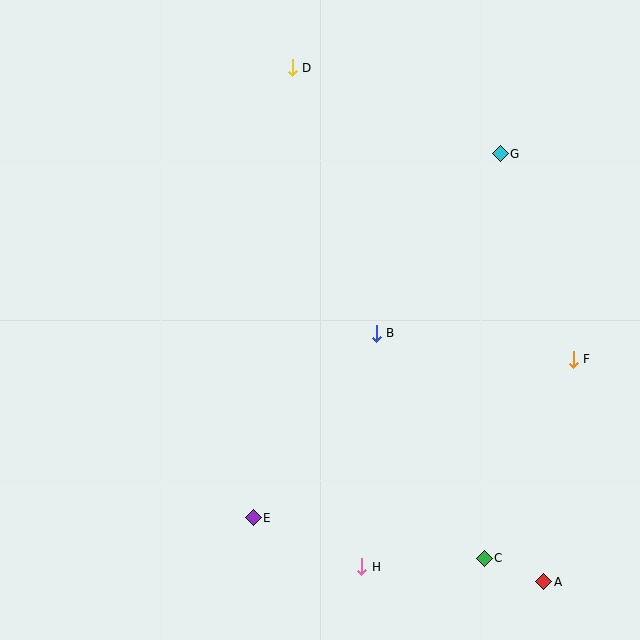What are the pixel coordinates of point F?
Point F is at (573, 359).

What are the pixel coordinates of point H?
Point H is at (362, 567).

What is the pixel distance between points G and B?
The distance between G and B is 218 pixels.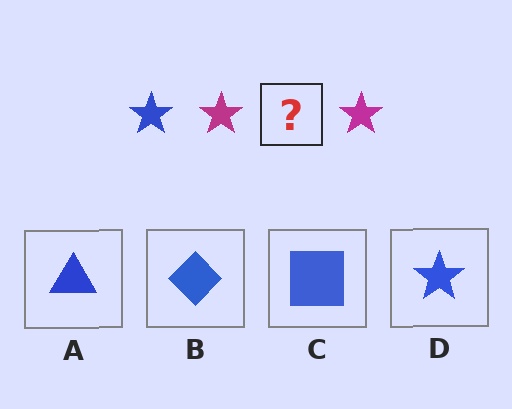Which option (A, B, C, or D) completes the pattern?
D.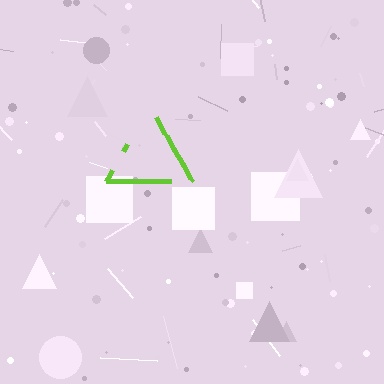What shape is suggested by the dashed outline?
The dashed outline suggests a triangle.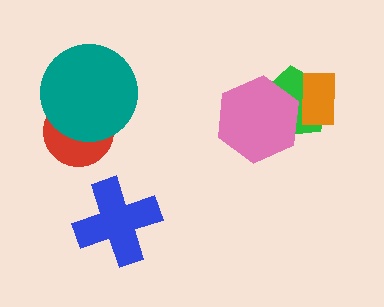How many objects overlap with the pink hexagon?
1 object overlaps with the pink hexagon.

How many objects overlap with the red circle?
1 object overlaps with the red circle.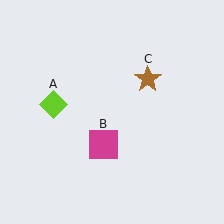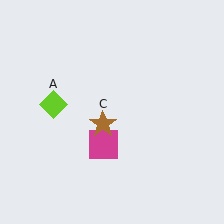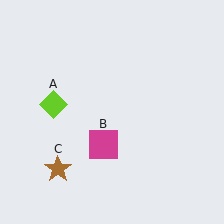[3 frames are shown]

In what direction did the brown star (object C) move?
The brown star (object C) moved down and to the left.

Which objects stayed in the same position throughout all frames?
Lime diamond (object A) and magenta square (object B) remained stationary.